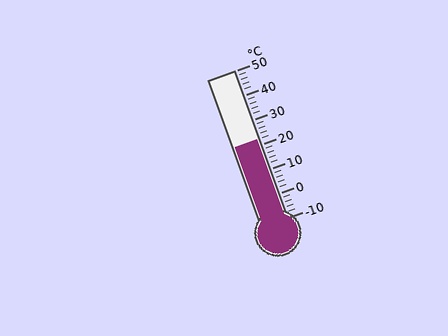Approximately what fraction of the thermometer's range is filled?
The thermometer is filled to approximately 55% of its range.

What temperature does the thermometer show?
The thermometer shows approximately 22°C.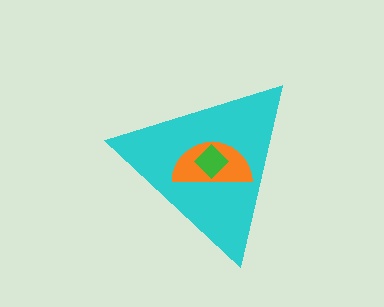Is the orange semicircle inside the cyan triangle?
Yes.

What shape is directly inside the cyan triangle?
The orange semicircle.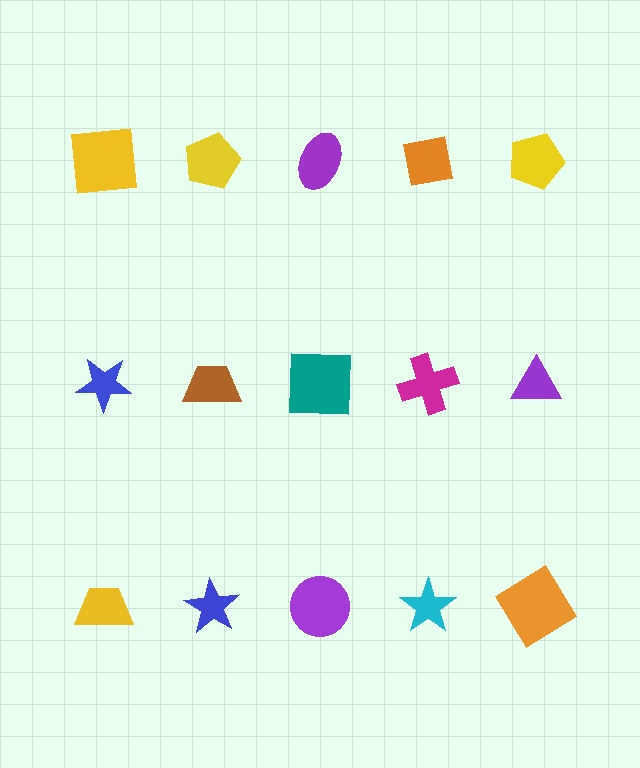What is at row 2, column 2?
A brown trapezoid.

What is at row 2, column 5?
A purple triangle.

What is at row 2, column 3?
A teal square.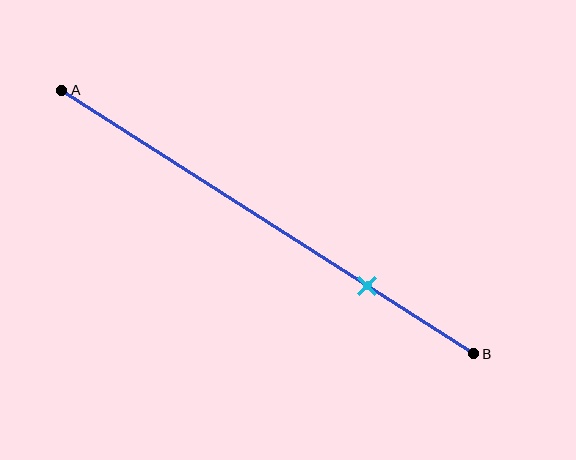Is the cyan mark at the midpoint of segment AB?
No, the mark is at about 75% from A, not at the 50% midpoint.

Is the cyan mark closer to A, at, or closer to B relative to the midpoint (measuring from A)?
The cyan mark is closer to point B than the midpoint of segment AB.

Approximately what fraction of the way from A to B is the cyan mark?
The cyan mark is approximately 75% of the way from A to B.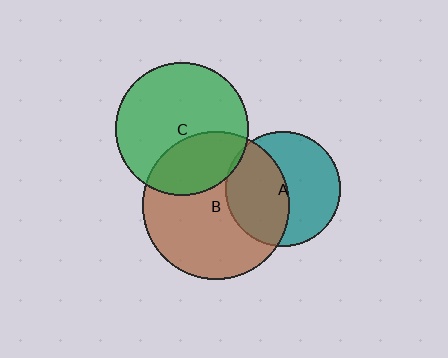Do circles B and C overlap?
Yes.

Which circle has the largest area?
Circle B (brown).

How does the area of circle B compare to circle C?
Approximately 1.2 times.